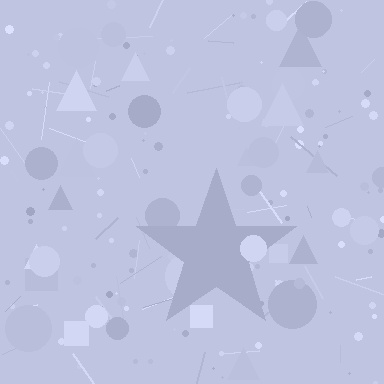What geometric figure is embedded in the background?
A star is embedded in the background.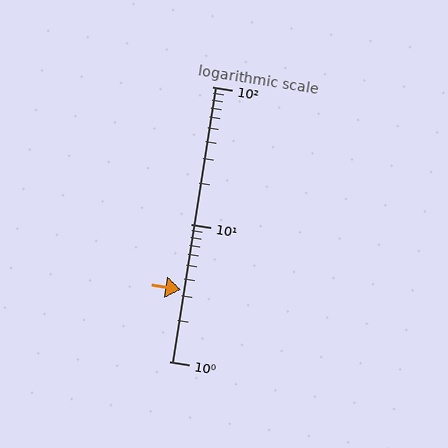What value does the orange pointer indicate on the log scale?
The pointer indicates approximately 3.3.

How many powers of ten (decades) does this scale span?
The scale spans 2 decades, from 1 to 100.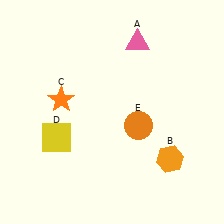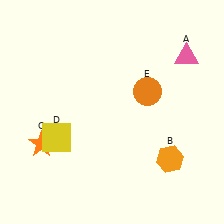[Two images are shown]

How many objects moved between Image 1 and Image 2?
3 objects moved between the two images.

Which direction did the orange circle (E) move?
The orange circle (E) moved up.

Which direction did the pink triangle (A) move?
The pink triangle (A) moved right.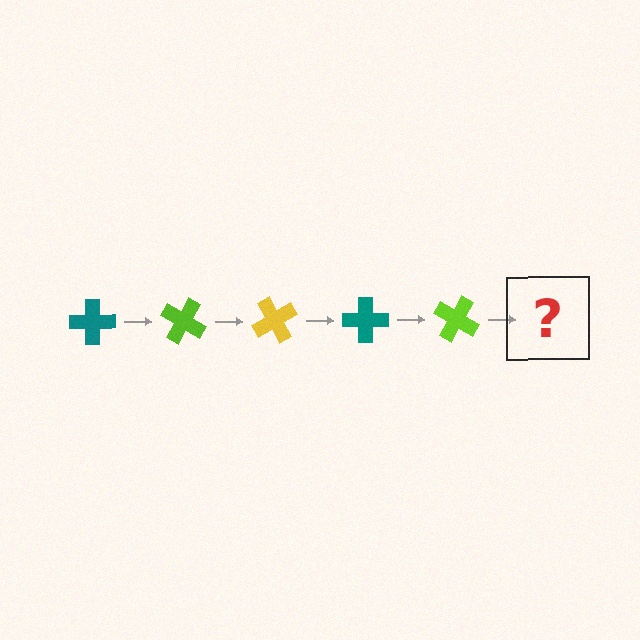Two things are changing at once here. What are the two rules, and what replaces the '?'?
The two rules are that it rotates 30 degrees each step and the color cycles through teal, lime, and yellow. The '?' should be a yellow cross, rotated 150 degrees from the start.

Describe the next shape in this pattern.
It should be a yellow cross, rotated 150 degrees from the start.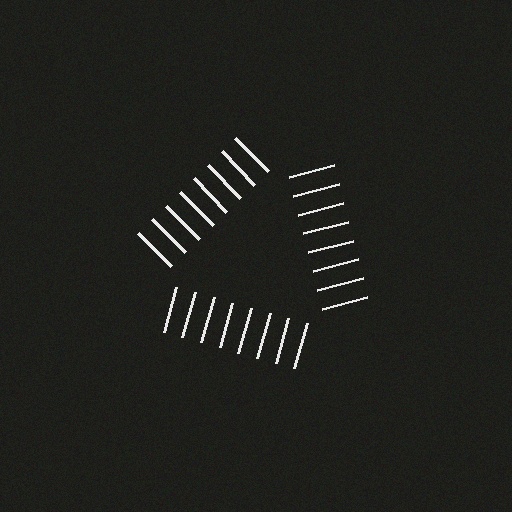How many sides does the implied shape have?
3 sides — the line-ends trace a triangle.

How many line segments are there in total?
24 — 8 along each of the 3 edges.